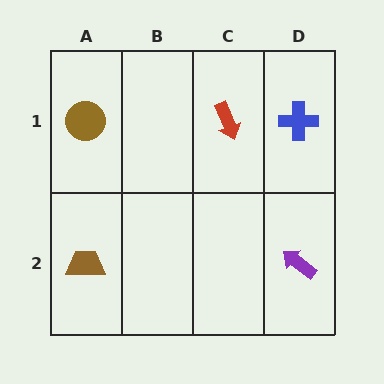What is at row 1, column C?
A red arrow.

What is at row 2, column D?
A purple arrow.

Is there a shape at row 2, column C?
No, that cell is empty.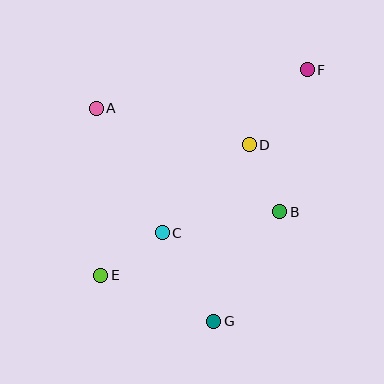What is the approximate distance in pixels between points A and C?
The distance between A and C is approximately 141 pixels.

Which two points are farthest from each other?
Points E and F are farthest from each other.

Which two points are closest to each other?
Points B and D are closest to each other.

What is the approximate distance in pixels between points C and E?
The distance between C and E is approximately 75 pixels.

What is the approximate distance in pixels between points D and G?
The distance between D and G is approximately 180 pixels.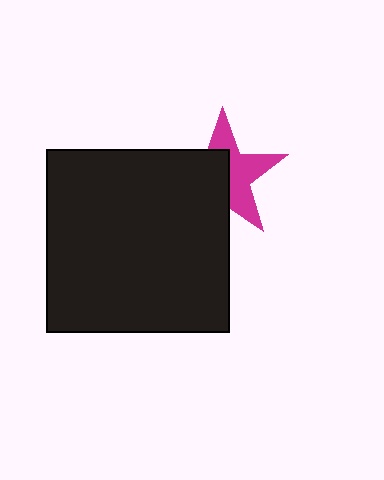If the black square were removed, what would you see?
You would see the complete magenta star.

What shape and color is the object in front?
The object in front is a black square.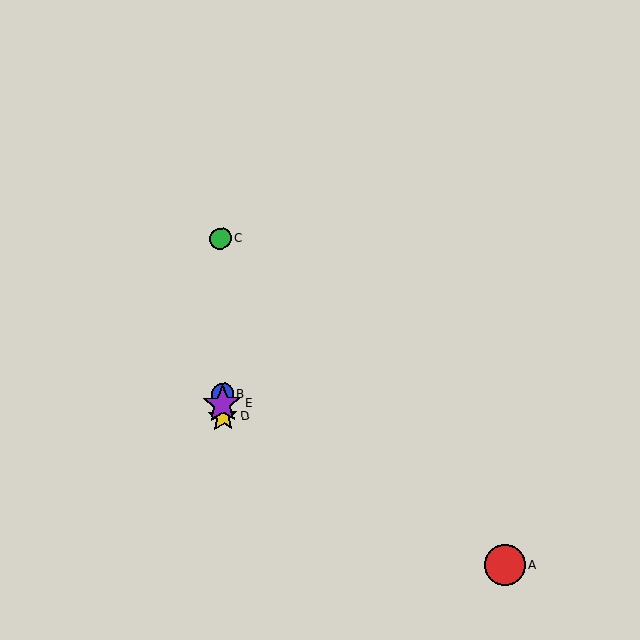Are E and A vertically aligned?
No, E is at x≈223 and A is at x≈505.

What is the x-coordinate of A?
Object A is at x≈505.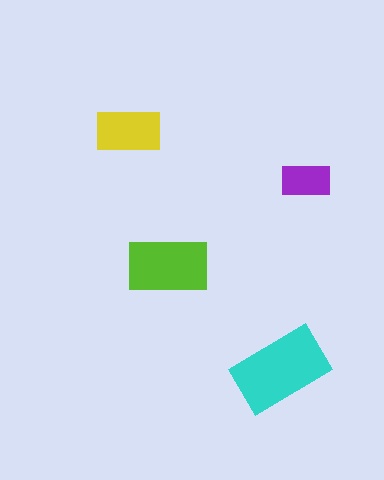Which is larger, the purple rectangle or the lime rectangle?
The lime one.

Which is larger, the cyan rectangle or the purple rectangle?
The cyan one.